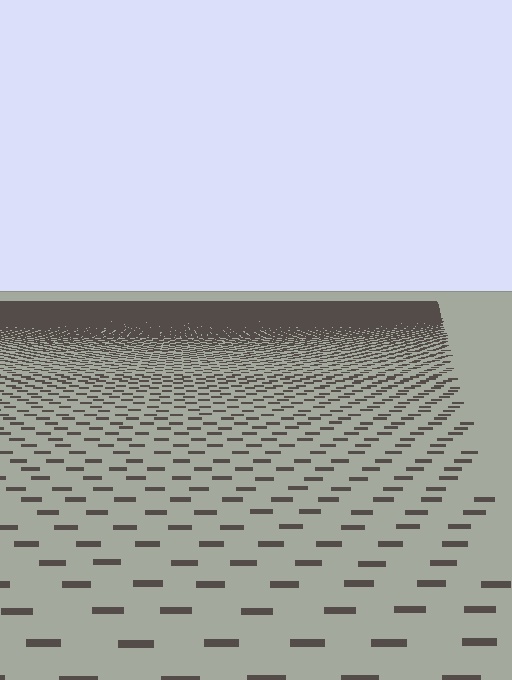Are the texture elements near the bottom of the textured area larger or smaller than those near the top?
Larger. Near the bottom, elements are closer to the viewer and appear at a bigger on-screen size.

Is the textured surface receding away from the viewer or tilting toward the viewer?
The surface is receding away from the viewer. Texture elements get smaller and denser toward the top.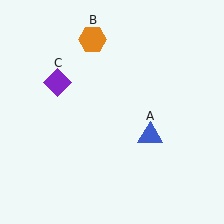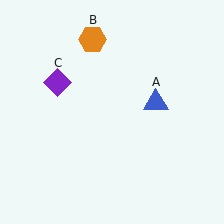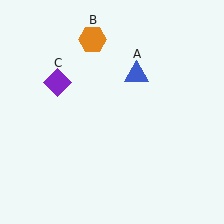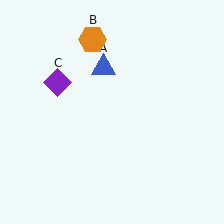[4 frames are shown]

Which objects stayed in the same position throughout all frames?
Orange hexagon (object B) and purple diamond (object C) remained stationary.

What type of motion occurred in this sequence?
The blue triangle (object A) rotated counterclockwise around the center of the scene.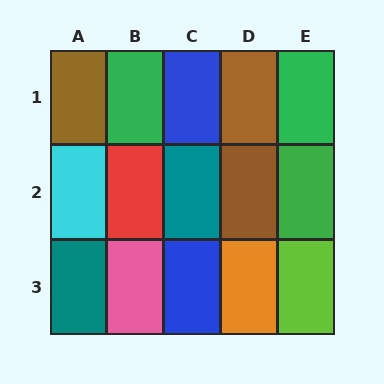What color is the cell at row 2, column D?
Brown.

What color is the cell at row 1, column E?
Green.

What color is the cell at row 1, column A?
Brown.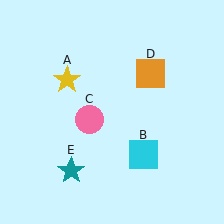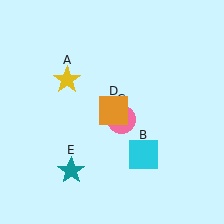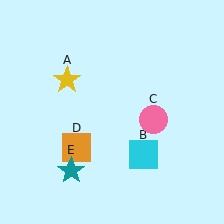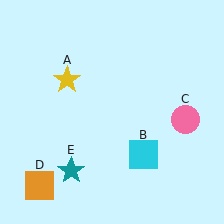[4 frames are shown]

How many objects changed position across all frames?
2 objects changed position: pink circle (object C), orange square (object D).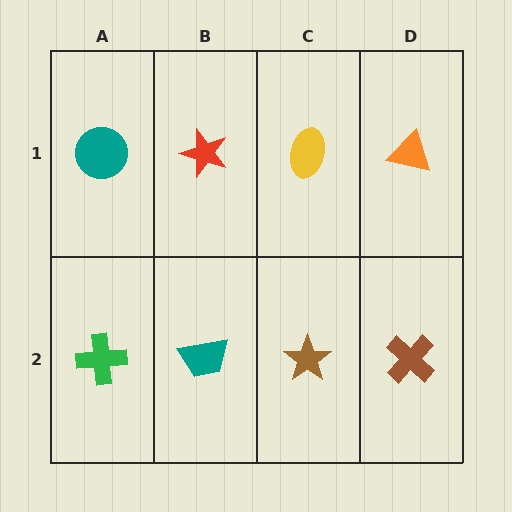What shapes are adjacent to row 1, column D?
A brown cross (row 2, column D), a yellow ellipse (row 1, column C).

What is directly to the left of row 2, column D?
A brown star.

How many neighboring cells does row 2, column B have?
3.